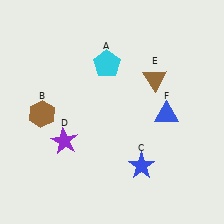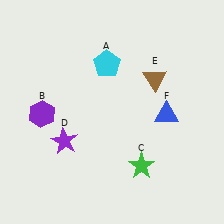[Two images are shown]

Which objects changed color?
B changed from brown to purple. C changed from blue to green.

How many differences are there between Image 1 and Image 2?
There are 2 differences between the two images.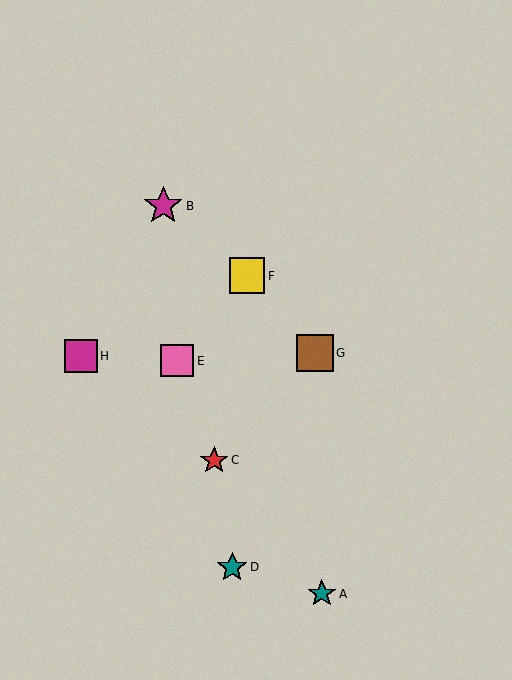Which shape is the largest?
The magenta star (labeled B) is the largest.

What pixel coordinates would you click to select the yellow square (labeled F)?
Click at (247, 276) to select the yellow square F.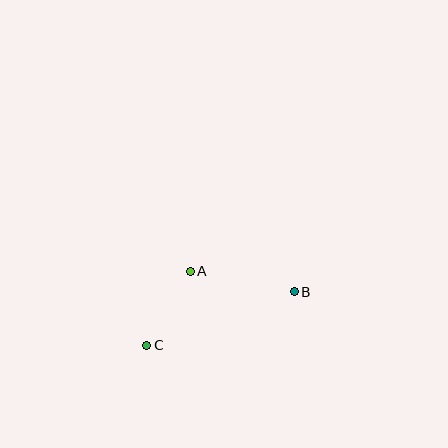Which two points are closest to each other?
Points A and C are closest to each other.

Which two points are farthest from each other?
Points B and C are farthest from each other.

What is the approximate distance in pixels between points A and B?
The distance between A and B is approximately 106 pixels.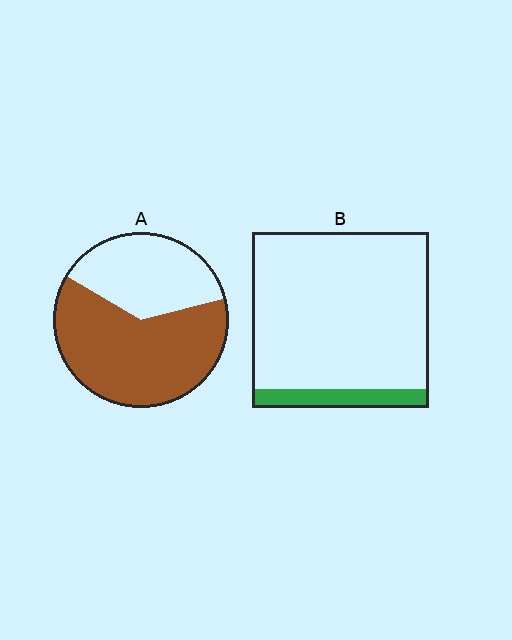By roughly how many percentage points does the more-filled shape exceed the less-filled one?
By roughly 50 percentage points (A over B).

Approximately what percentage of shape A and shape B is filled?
A is approximately 65% and B is approximately 10%.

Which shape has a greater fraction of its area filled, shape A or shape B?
Shape A.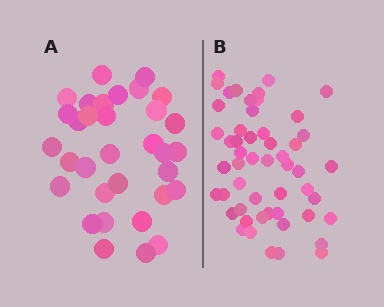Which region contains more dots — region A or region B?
Region B (the right region) has more dots.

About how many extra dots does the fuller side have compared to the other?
Region B has approximately 20 more dots than region A.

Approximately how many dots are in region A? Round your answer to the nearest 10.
About 30 dots. (The exact count is 33, which rounds to 30.)